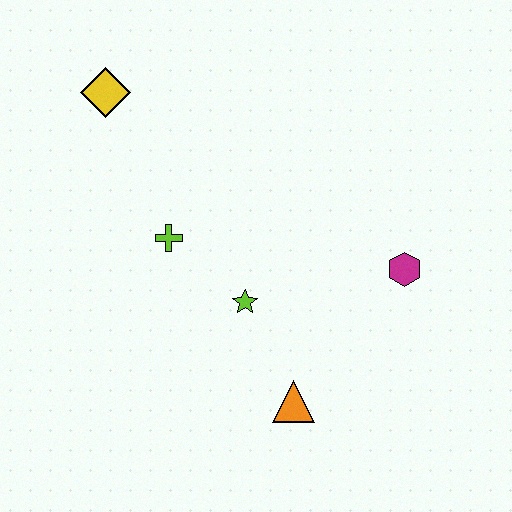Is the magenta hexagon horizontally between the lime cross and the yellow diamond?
No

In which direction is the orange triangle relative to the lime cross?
The orange triangle is below the lime cross.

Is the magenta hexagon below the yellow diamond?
Yes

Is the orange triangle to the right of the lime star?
Yes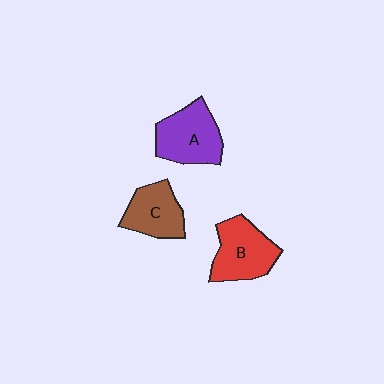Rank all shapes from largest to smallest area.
From largest to smallest: A (purple), B (red), C (brown).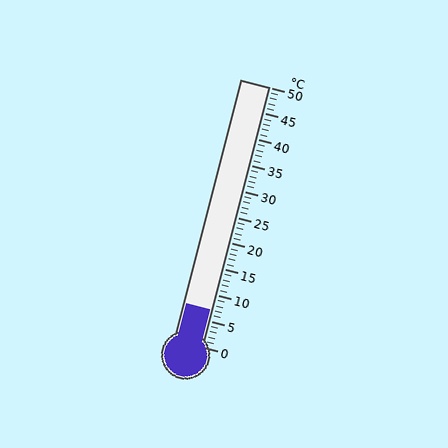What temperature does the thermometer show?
The thermometer shows approximately 7°C.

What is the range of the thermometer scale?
The thermometer scale ranges from 0°C to 50°C.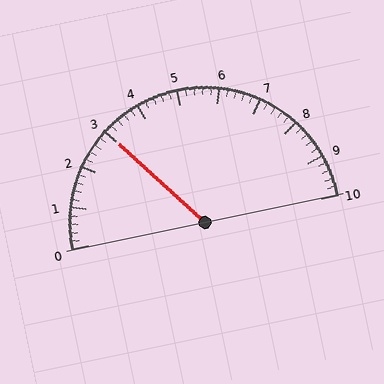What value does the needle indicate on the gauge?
The needle indicates approximately 3.0.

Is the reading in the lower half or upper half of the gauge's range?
The reading is in the lower half of the range (0 to 10).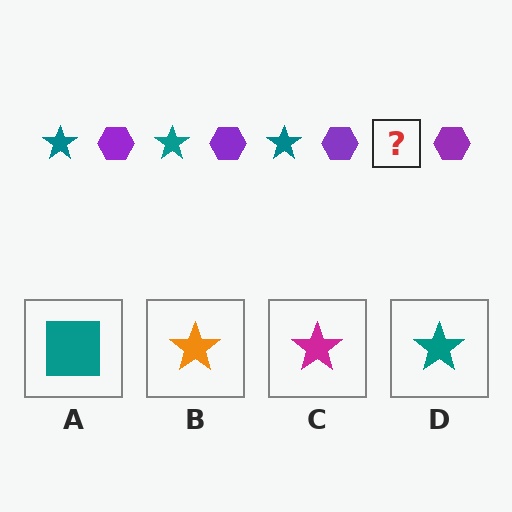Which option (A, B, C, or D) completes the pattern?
D.